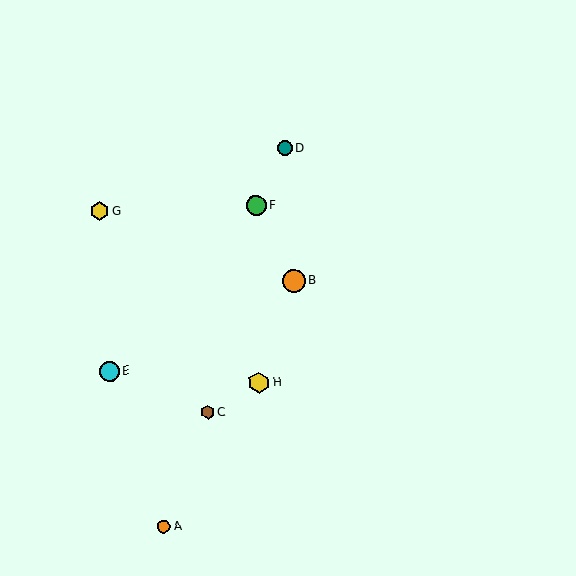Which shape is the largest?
The orange circle (labeled B) is the largest.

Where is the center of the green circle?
The center of the green circle is at (256, 205).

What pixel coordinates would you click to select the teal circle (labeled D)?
Click at (285, 148) to select the teal circle D.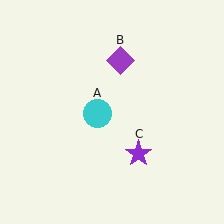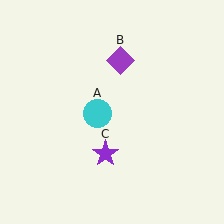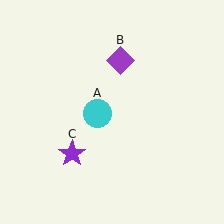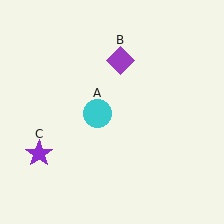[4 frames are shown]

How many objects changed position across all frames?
1 object changed position: purple star (object C).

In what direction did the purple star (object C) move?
The purple star (object C) moved left.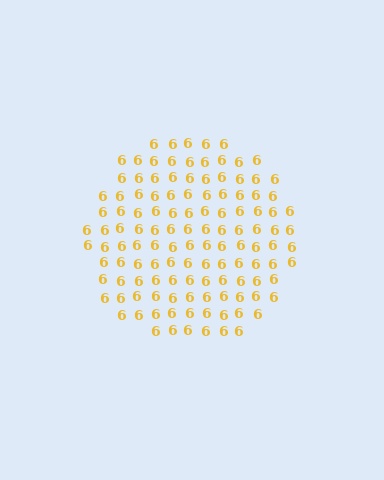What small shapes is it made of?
It is made of small digit 6's.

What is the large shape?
The large shape is a circle.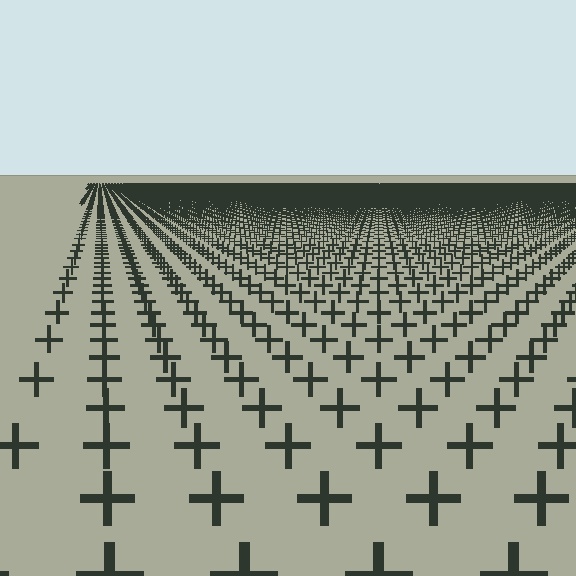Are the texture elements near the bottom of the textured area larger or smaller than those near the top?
Larger. Near the bottom, elements are closer to the viewer and appear at a bigger on-screen size.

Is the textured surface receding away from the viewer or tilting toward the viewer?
The surface is receding away from the viewer. Texture elements get smaller and denser toward the top.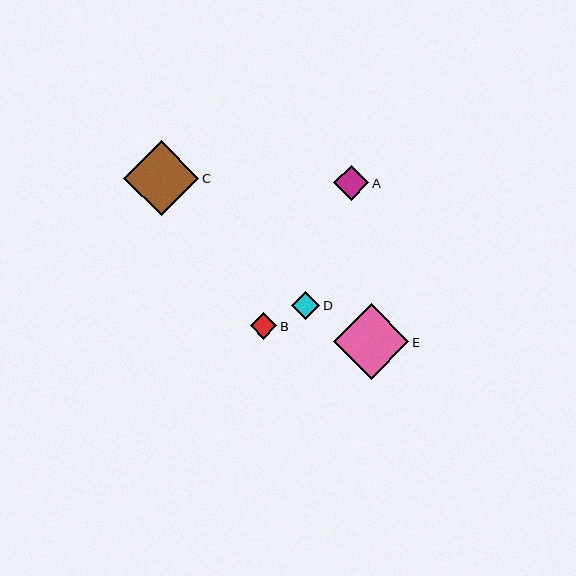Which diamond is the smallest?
Diamond B is the smallest with a size of approximately 27 pixels.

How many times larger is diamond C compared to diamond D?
Diamond C is approximately 2.7 times the size of diamond D.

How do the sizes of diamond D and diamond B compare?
Diamond D and diamond B are approximately the same size.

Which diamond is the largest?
Diamond E is the largest with a size of approximately 76 pixels.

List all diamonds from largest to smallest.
From largest to smallest: E, C, A, D, B.